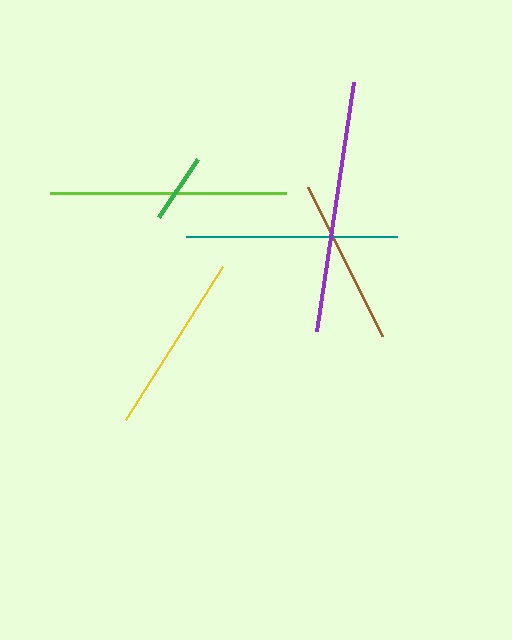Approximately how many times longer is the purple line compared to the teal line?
The purple line is approximately 1.2 times the length of the teal line.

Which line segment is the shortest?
The green line is the shortest at approximately 71 pixels.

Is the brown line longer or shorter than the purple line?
The purple line is longer than the brown line.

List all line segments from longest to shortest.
From longest to shortest: purple, lime, teal, yellow, brown, green.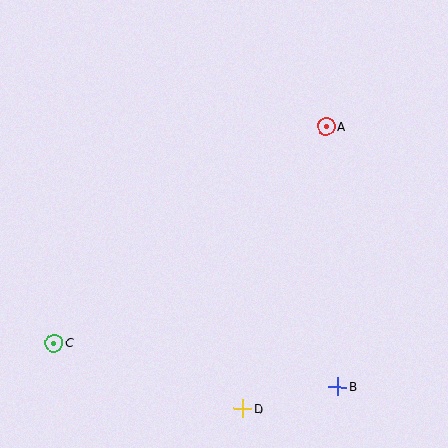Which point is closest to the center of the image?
Point A at (326, 127) is closest to the center.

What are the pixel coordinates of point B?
Point B is at (338, 387).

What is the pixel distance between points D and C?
The distance between D and C is 200 pixels.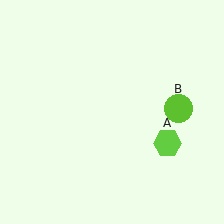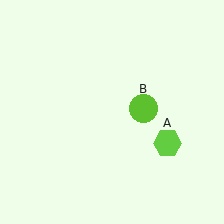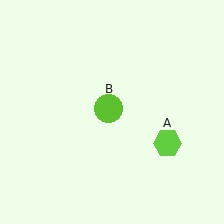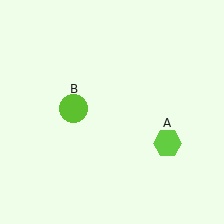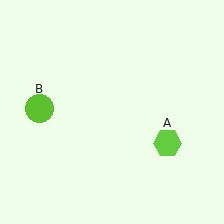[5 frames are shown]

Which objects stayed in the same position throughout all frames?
Lime hexagon (object A) remained stationary.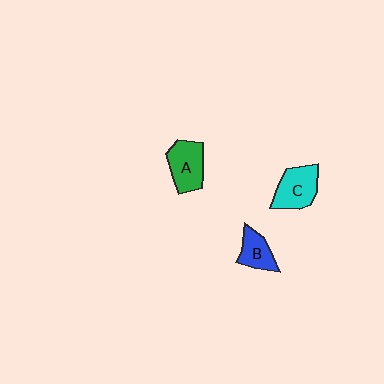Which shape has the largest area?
Shape A (green).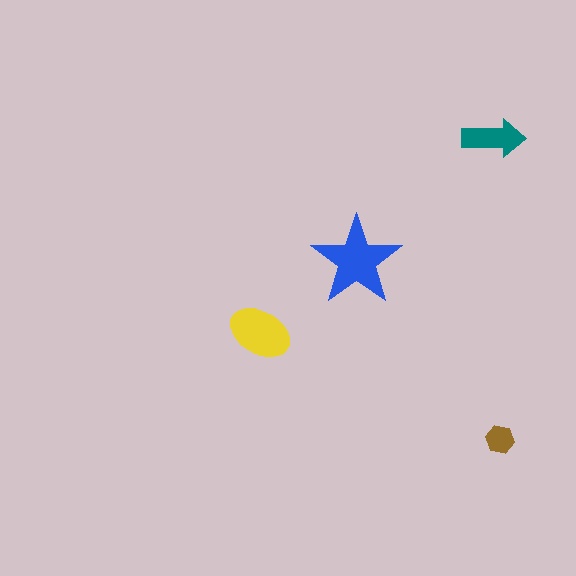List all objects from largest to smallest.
The blue star, the yellow ellipse, the teal arrow, the brown hexagon.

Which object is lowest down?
The brown hexagon is bottommost.